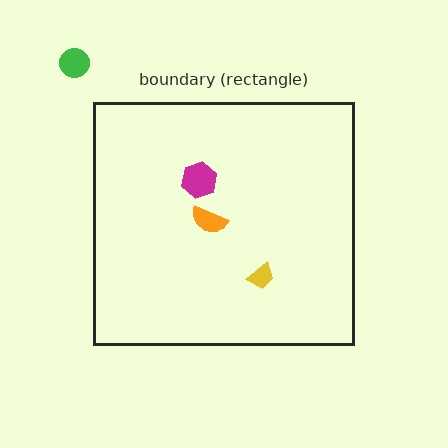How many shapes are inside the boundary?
3 inside, 1 outside.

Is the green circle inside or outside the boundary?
Outside.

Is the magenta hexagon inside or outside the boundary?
Inside.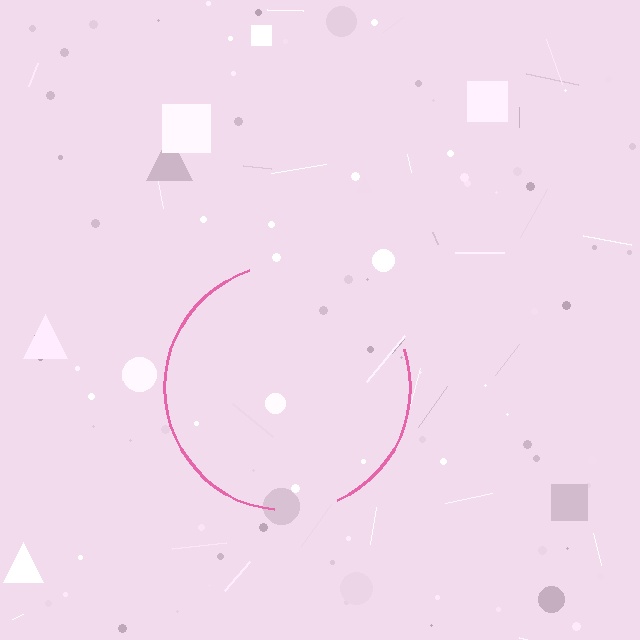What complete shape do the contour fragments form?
The contour fragments form a circle.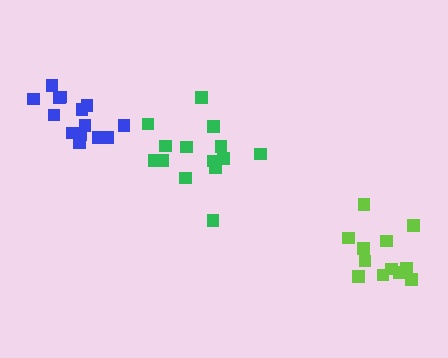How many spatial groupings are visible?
There are 3 spatial groupings.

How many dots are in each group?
Group 1: 14 dots, Group 2: 12 dots, Group 3: 14 dots (40 total).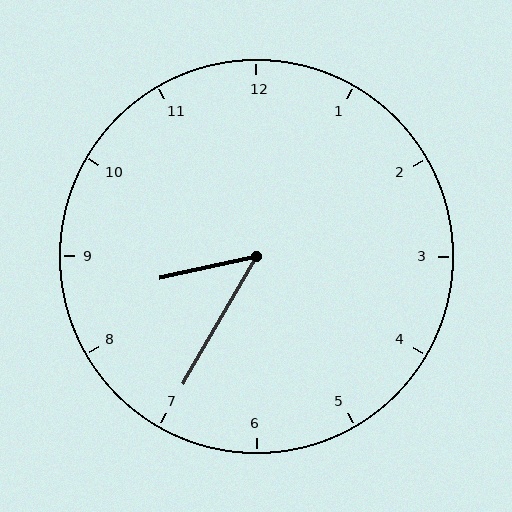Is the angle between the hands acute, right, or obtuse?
It is acute.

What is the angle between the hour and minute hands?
Approximately 48 degrees.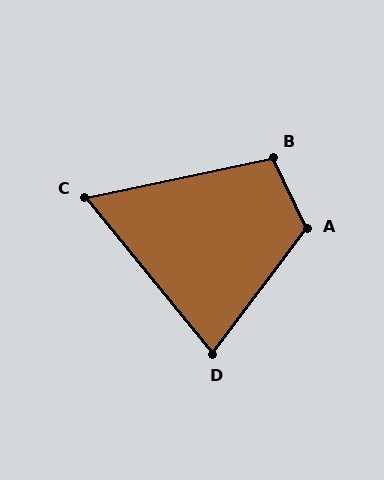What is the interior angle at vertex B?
Approximately 104 degrees (obtuse).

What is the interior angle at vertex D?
Approximately 76 degrees (acute).